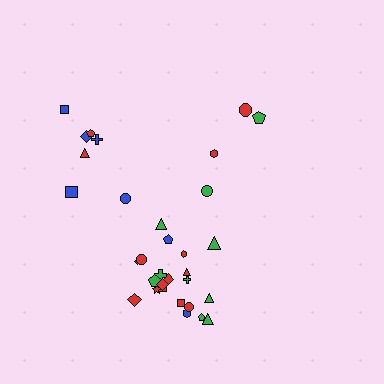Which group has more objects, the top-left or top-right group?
The top-left group.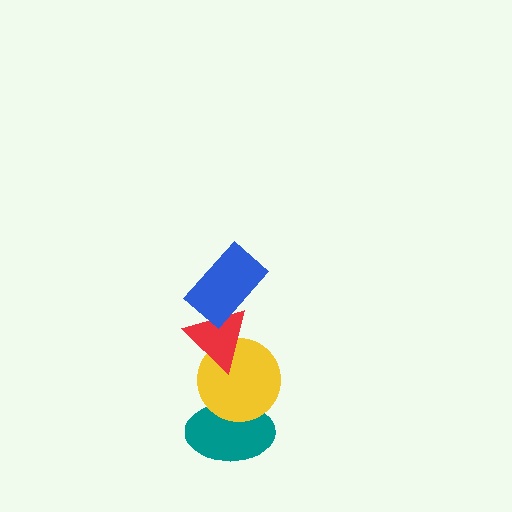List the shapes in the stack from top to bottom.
From top to bottom: the blue rectangle, the red triangle, the yellow circle, the teal ellipse.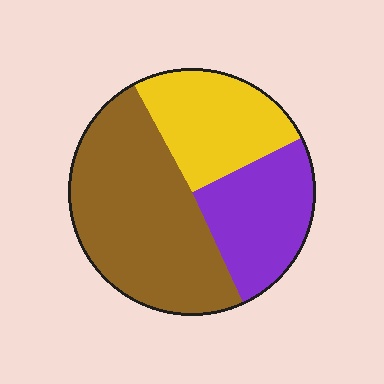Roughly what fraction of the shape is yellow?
Yellow covers about 25% of the shape.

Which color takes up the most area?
Brown, at roughly 50%.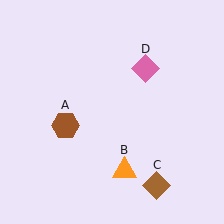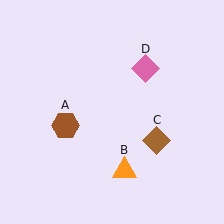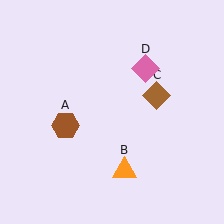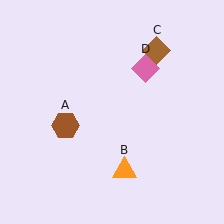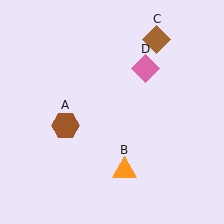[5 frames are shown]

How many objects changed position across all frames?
1 object changed position: brown diamond (object C).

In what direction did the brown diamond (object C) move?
The brown diamond (object C) moved up.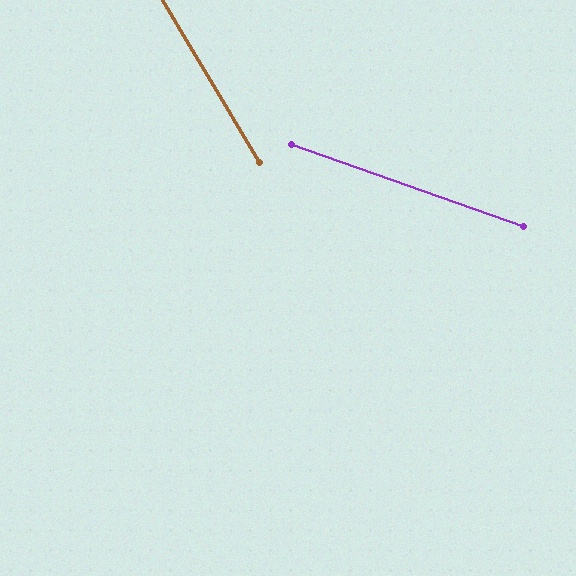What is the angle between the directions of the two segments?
Approximately 40 degrees.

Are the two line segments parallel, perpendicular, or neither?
Neither parallel nor perpendicular — they differ by about 40°.